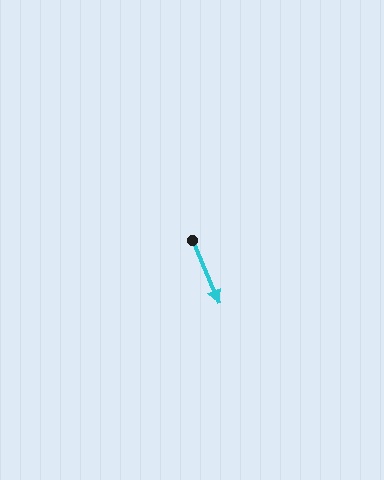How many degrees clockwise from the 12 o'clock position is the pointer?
Approximately 157 degrees.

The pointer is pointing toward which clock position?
Roughly 5 o'clock.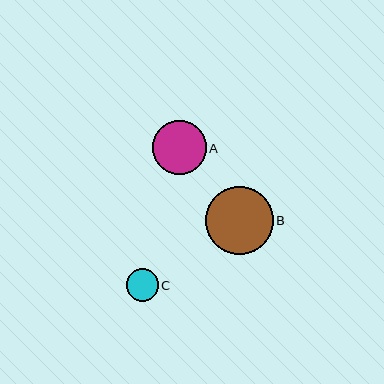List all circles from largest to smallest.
From largest to smallest: B, A, C.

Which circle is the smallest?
Circle C is the smallest with a size of approximately 32 pixels.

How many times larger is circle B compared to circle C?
Circle B is approximately 2.1 times the size of circle C.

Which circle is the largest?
Circle B is the largest with a size of approximately 68 pixels.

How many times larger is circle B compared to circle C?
Circle B is approximately 2.1 times the size of circle C.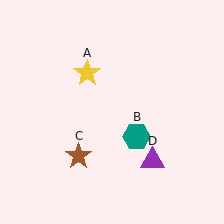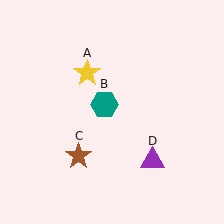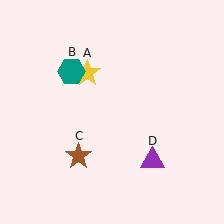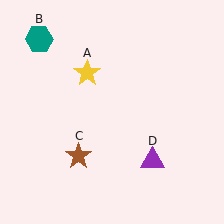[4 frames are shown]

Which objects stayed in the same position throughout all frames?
Yellow star (object A) and brown star (object C) and purple triangle (object D) remained stationary.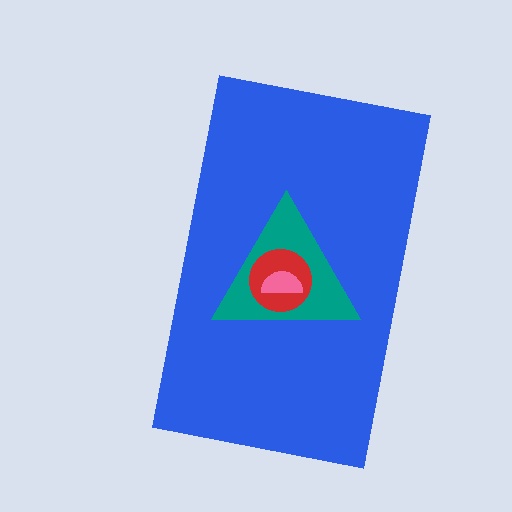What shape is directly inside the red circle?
The pink semicircle.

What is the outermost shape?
The blue rectangle.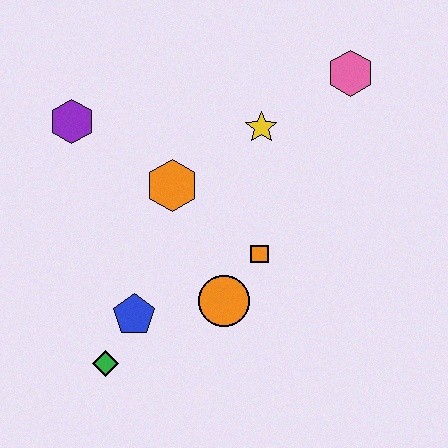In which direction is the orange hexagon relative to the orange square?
The orange hexagon is to the left of the orange square.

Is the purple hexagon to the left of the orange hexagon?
Yes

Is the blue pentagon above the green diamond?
Yes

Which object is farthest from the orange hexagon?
The pink hexagon is farthest from the orange hexagon.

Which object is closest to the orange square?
The orange circle is closest to the orange square.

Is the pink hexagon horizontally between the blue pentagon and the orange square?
No